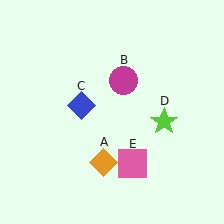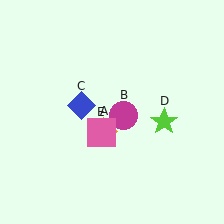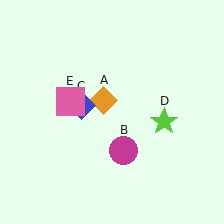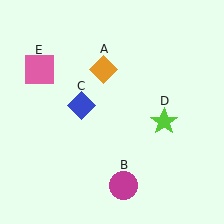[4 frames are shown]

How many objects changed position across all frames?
3 objects changed position: orange diamond (object A), magenta circle (object B), pink square (object E).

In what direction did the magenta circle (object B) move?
The magenta circle (object B) moved down.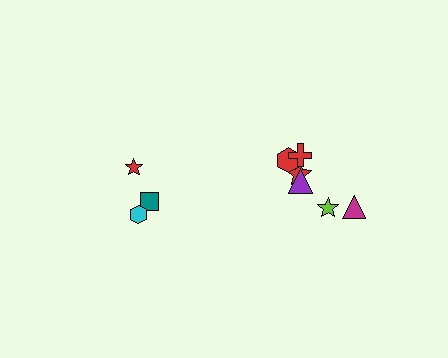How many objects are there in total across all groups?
There are 9 objects.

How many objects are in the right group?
There are 6 objects.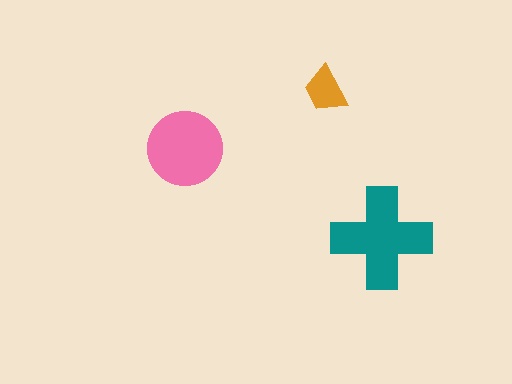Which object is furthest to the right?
The teal cross is rightmost.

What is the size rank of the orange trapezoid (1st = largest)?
3rd.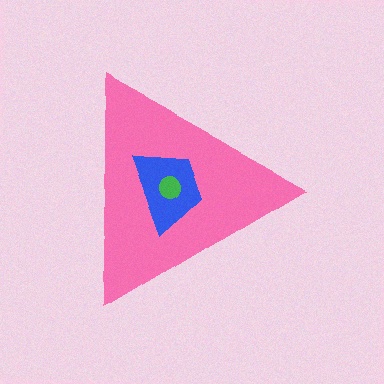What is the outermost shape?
The pink triangle.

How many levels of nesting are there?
3.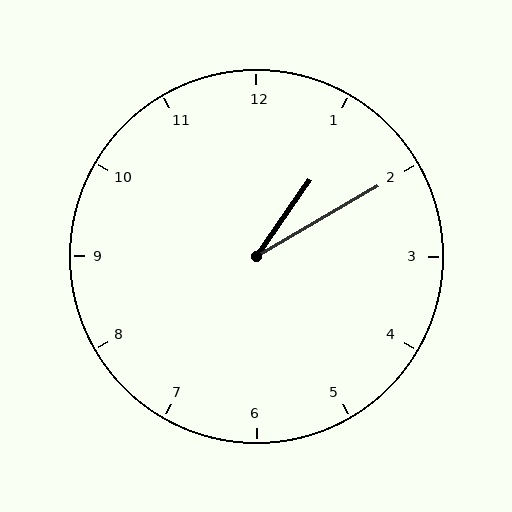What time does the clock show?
1:10.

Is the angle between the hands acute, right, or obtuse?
It is acute.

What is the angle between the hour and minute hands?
Approximately 25 degrees.